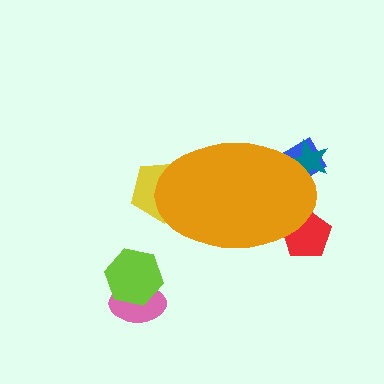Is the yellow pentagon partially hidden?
Yes, the yellow pentagon is partially hidden behind the orange ellipse.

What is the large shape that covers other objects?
An orange ellipse.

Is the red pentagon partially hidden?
Yes, the red pentagon is partially hidden behind the orange ellipse.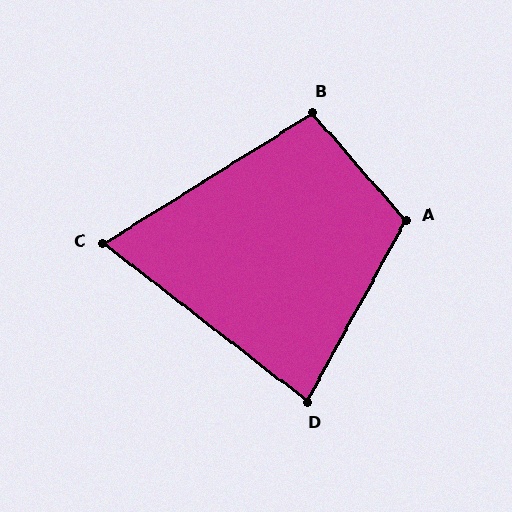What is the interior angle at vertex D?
Approximately 81 degrees (acute).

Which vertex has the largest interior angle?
A, at approximately 110 degrees.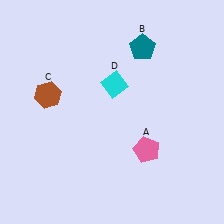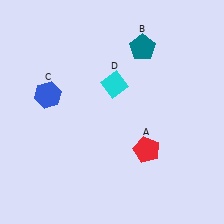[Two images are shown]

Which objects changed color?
A changed from pink to red. C changed from brown to blue.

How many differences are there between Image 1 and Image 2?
There are 2 differences between the two images.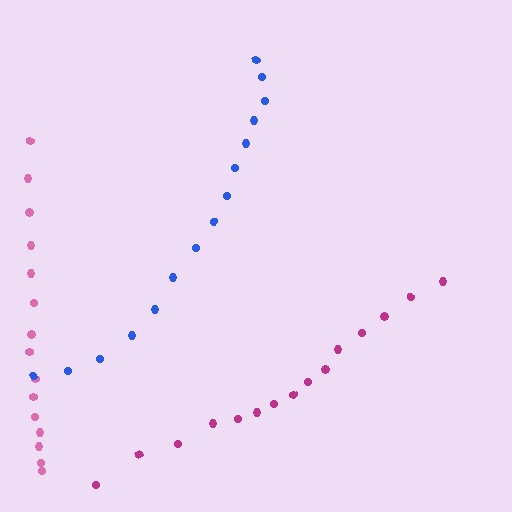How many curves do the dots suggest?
There are 3 distinct paths.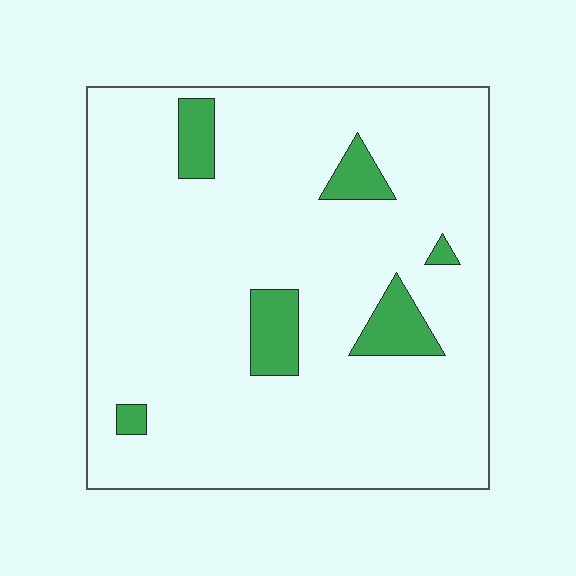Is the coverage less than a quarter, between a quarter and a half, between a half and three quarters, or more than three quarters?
Less than a quarter.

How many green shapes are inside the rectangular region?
6.